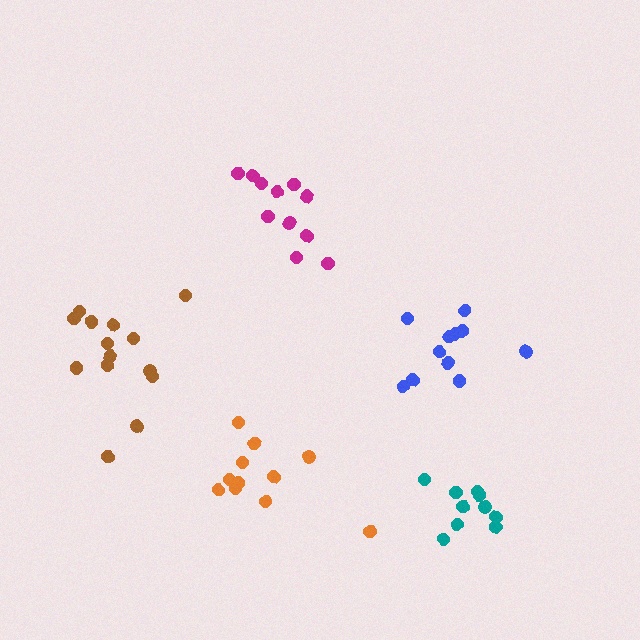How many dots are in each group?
Group 1: 11 dots, Group 2: 11 dots, Group 3: 10 dots, Group 4: 14 dots, Group 5: 11 dots (57 total).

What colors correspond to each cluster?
The clusters are colored: magenta, orange, teal, brown, blue.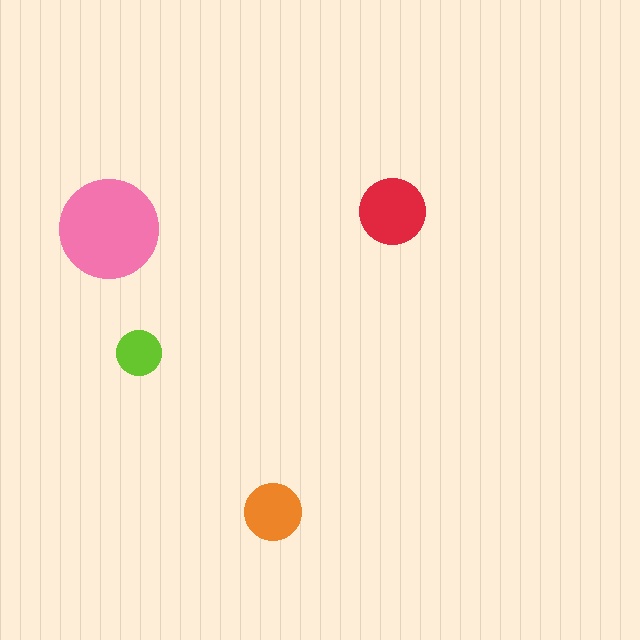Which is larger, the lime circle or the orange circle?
The orange one.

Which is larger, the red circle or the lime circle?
The red one.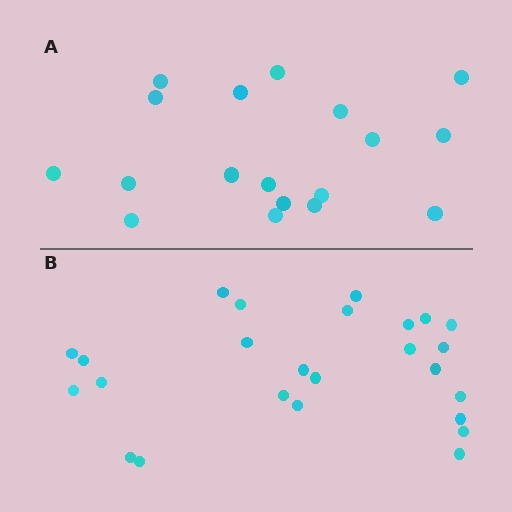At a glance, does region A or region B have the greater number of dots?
Region B (the bottom region) has more dots.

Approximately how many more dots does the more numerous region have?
Region B has roughly 8 or so more dots than region A.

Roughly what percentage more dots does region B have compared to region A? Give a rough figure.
About 40% more.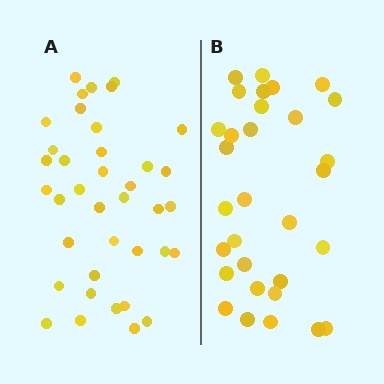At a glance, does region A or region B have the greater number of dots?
Region A (the left region) has more dots.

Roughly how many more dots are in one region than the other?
Region A has roughly 8 or so more dots than region B.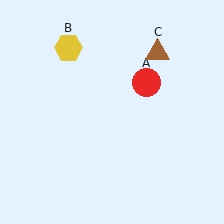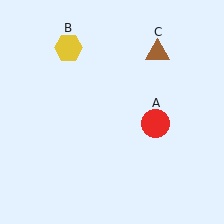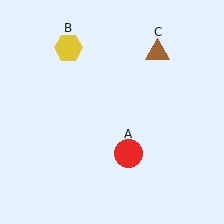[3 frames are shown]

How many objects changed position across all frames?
1 object changed position: red circle (object A).